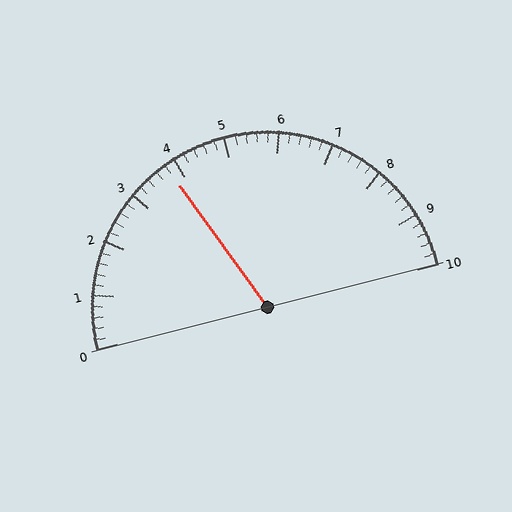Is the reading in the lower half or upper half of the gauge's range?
The reading is in the lower half of the range (0 to 10).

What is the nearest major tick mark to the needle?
The nearest major tick mark is 4.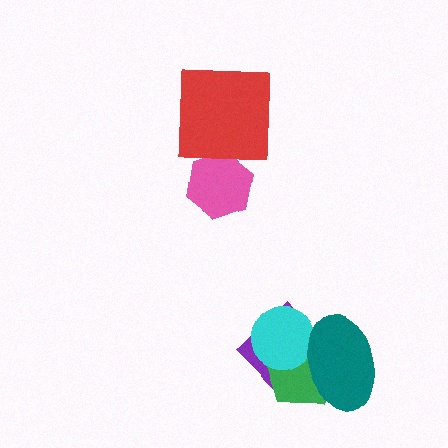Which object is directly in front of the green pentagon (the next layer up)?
The cyan circle is directly in front of the green pentagon.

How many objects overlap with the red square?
1 object overlaps with the red square.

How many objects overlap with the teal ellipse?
3 objects overlap with the teal ellipse.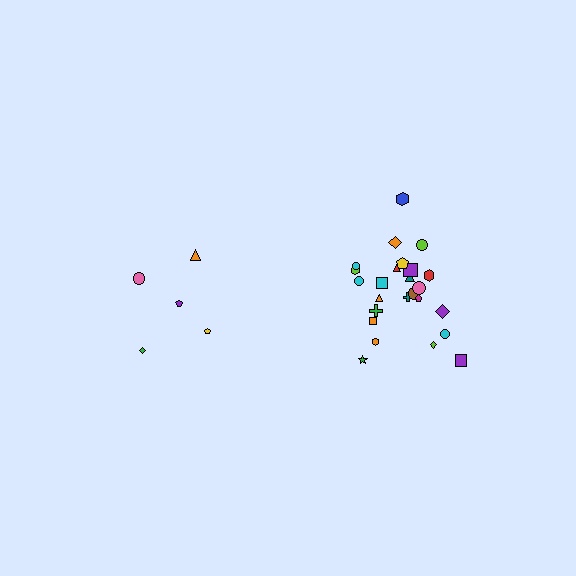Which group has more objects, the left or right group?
The right group.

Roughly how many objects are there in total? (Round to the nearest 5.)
Roughly 30 objects in total.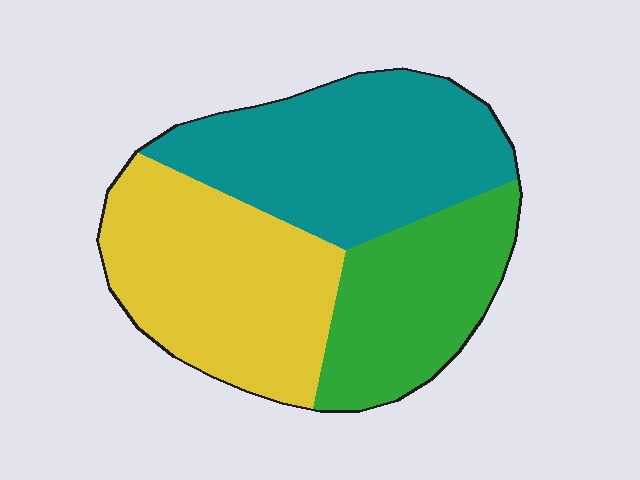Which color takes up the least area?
Green, at roughly 25%.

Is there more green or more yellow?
Yellow.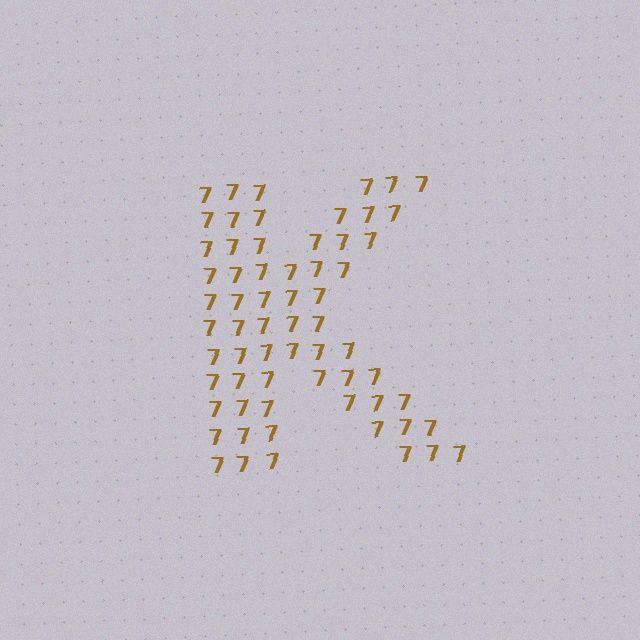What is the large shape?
The large shape is the letter K.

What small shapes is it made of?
It is made of small digit 7's.